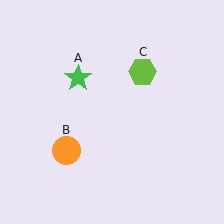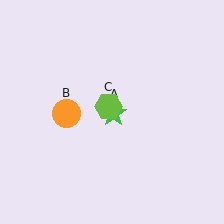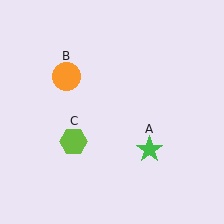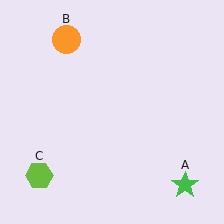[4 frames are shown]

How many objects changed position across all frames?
3 objects changed position: green star (object A), orange circle (object B), lime hexagon (object C).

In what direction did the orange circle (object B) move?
The orange circle (object B) moved up.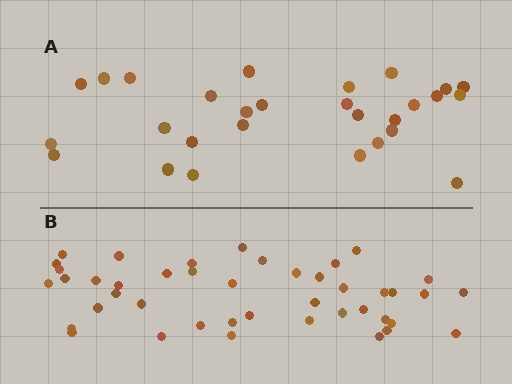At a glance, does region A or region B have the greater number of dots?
Region B (the bottom region) has more dots.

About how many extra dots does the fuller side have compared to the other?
Region B has approximately 15 more dots than region A.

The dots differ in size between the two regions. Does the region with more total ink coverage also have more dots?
No. Region A has more total ink coverage because its dots are larger, but region B actually contains more individual dots. Total area can be misleading — the number of items is what matters here.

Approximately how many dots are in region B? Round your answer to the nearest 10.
About 40 dots. (The exact count is 43, which rounds to 40.)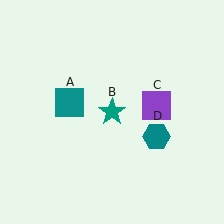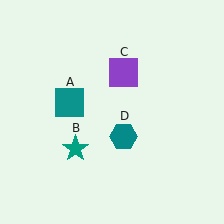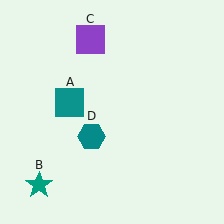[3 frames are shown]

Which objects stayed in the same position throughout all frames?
Teal square (object A) remained stationary.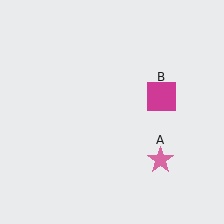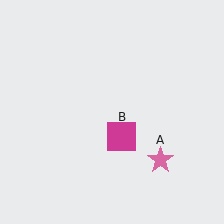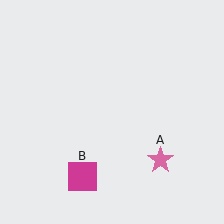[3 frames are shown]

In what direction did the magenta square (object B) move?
The magenta square (object B) moved down and to the left.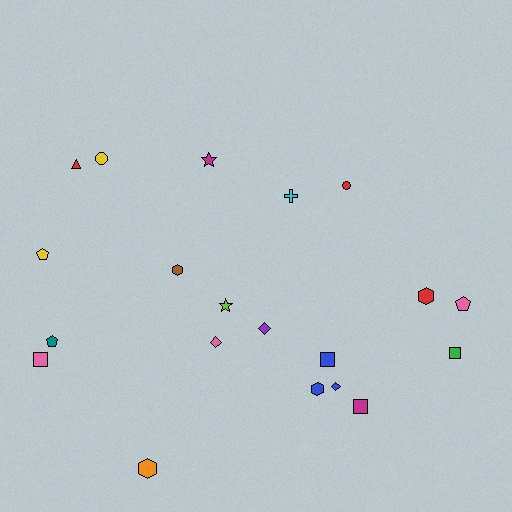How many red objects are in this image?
There are 3 red objects.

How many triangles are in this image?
There is 1 triangle.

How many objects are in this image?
There are 20 objects.